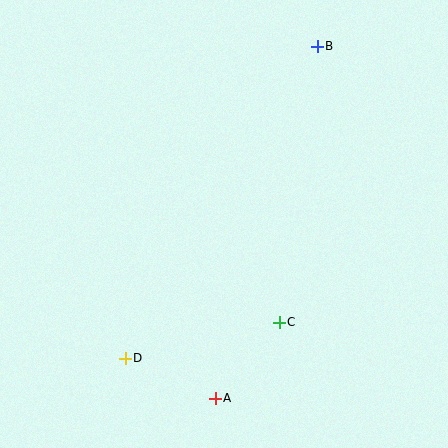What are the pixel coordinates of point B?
Point B is at (317, 46).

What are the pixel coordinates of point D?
Point D is at (125, 358).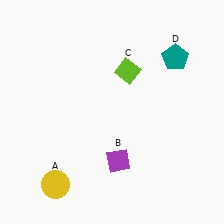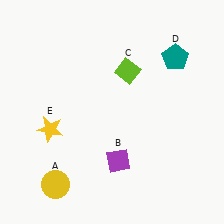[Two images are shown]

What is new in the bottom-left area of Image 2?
A yellow star (E) was added in the bottom-left area of Image 2.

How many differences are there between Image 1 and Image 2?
There is 1 difference between the two images.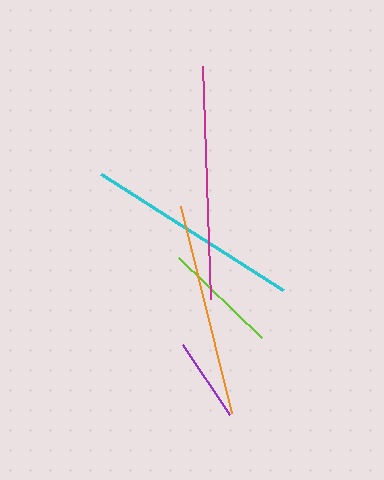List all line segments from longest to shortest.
From longest to shortest: magenta, cyan, orange, lime, purple.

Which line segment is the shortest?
The purple line is the shortest at approximately 85 pixels.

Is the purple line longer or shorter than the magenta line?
The magenta line is longer than the purple line.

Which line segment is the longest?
The magenta line is the longest at approximately 233 pixels.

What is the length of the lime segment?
The lime segment is approximately 116 pixels long.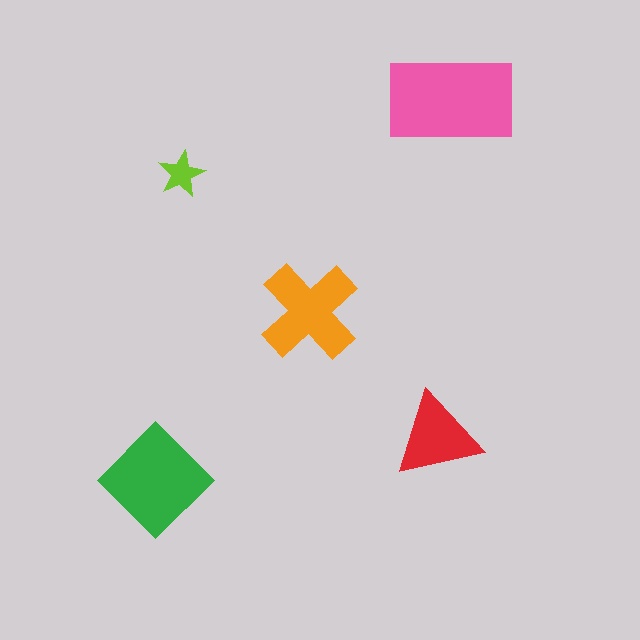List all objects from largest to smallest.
The pink rectangle, the green diamond, the orange cross, the red triangle, the lime star.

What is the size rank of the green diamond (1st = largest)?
2nd.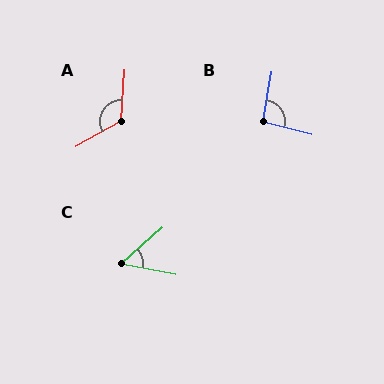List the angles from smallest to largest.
C (52°), B (95°), A (123°).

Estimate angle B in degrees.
Approximately 95 degrees.